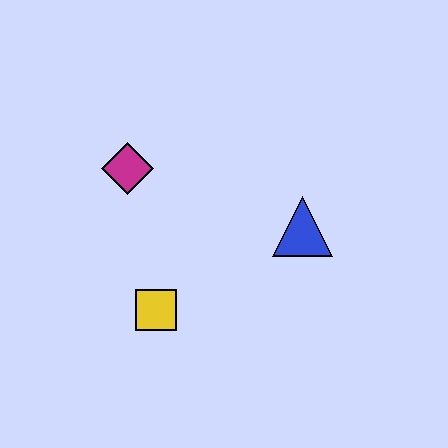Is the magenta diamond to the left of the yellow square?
Yes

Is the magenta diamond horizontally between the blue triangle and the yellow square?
No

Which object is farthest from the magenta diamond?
The blue triangle is farthest from the magenta diamond.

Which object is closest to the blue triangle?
The yellow square is closest to the blue triangle.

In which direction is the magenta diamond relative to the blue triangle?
The magenta diamond is to the left of the blue triangle.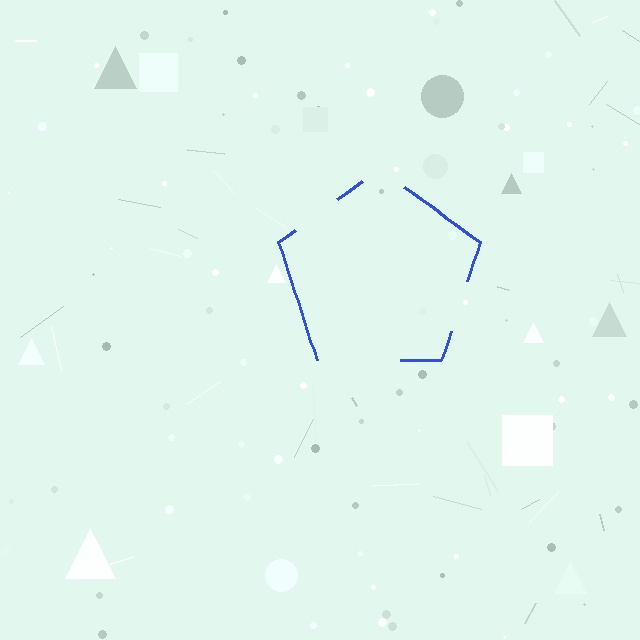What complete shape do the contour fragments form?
The contour fragments form a pentagon.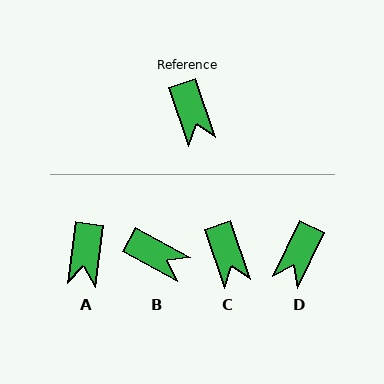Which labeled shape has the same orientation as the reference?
C.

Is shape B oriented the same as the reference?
No, it is off by about 42 degrees.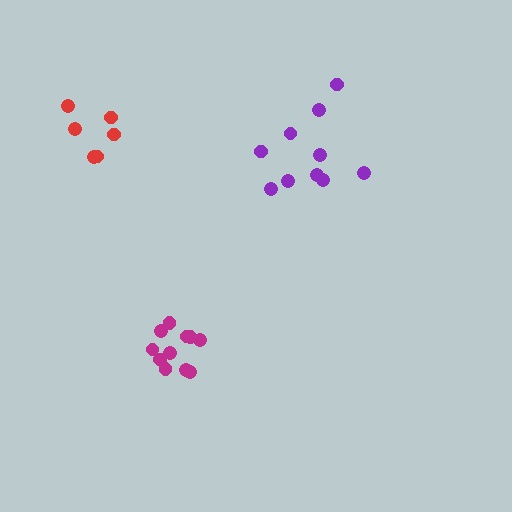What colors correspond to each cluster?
The clusters are colored: magenta, red, purple.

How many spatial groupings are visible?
There are 3 spatial groupings.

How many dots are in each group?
Group 1: 11 dots, Group 2: 6 dots, Group 3: 10 dots (27 total).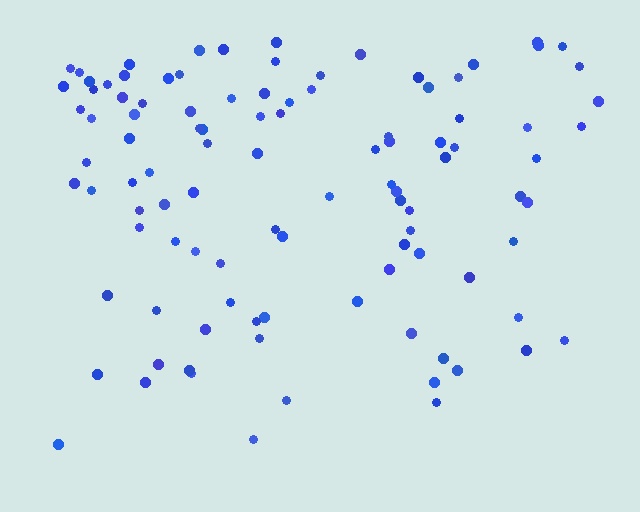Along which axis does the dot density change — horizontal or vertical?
Vertical.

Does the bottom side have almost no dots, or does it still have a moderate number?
Still a moderate number, just noticeably fewer than the top.